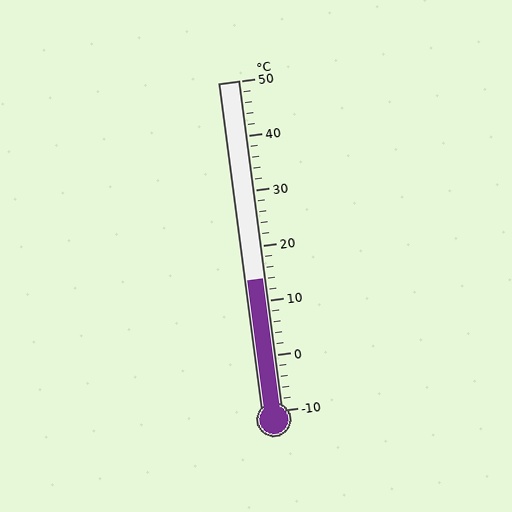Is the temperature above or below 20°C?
The temperature is below 20°C.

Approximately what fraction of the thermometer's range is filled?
The thermometer is filled to approximately 40% of its range.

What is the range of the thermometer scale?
The thermometer scale ranges from -10°C to 50°C.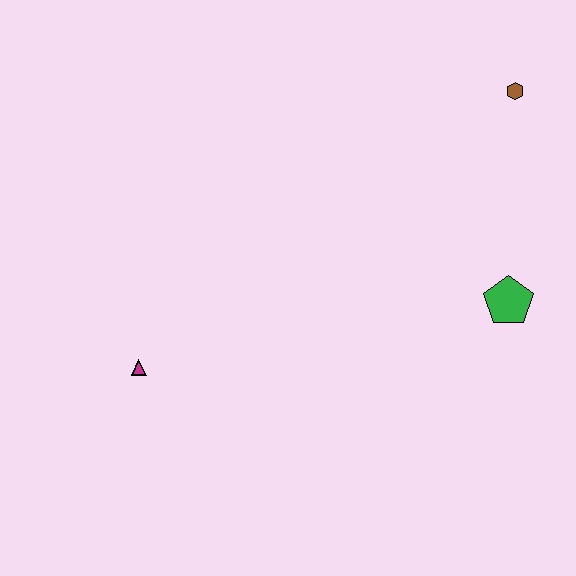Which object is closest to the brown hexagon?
The green pentagon is closest to the brown hexagon.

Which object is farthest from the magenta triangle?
The brown hexagon is farthest from the magenta triangle.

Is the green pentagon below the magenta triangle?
No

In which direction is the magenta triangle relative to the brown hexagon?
The magenta triangle is to the left of the brown hexagon.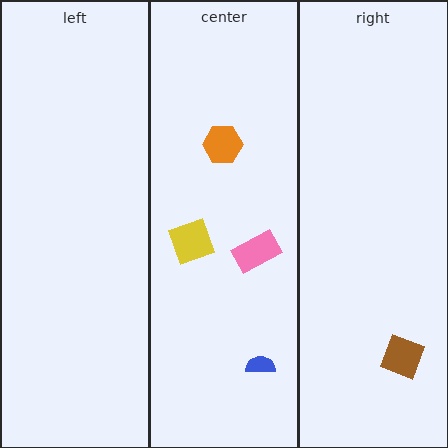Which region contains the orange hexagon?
The center region.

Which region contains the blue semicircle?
The center region.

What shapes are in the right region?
The brown square.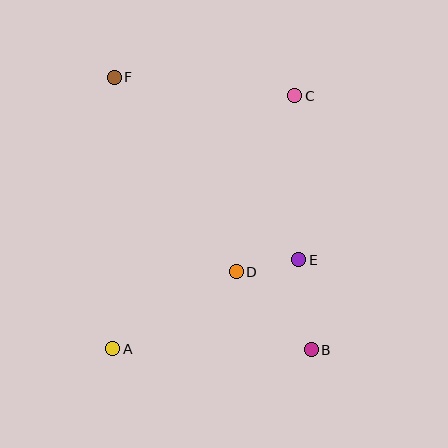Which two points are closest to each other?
Points D and E are closest to each other.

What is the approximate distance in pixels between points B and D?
The distance between B and D is approximately 108 pixels.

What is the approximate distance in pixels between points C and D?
The distance between C and D is approximately 185 pixels.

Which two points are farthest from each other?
Points B and F are farthest from each other.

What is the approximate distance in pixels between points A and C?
The distance between A and C is approximately 312 pixels.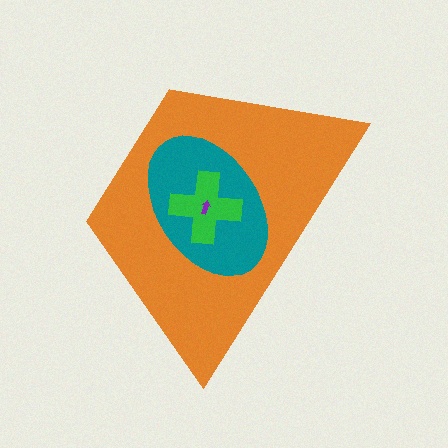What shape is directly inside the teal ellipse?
The green cross.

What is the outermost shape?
The orange trapezoid.